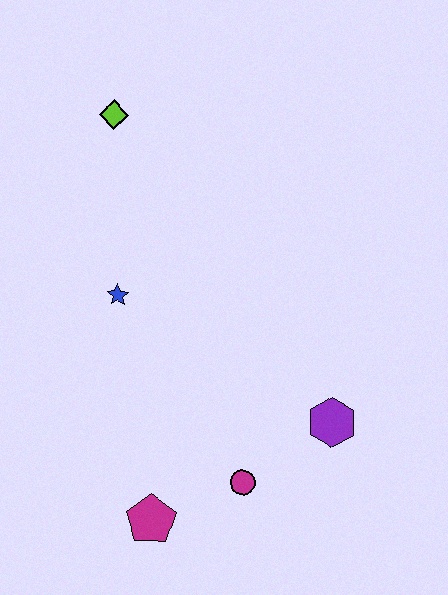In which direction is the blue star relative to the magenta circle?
The blue star is above the magenta circle.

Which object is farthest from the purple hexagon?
The lime diamond is farthest from the purple hexagon.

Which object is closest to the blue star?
The lime diamond is closest to the blue star.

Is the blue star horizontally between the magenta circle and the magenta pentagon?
No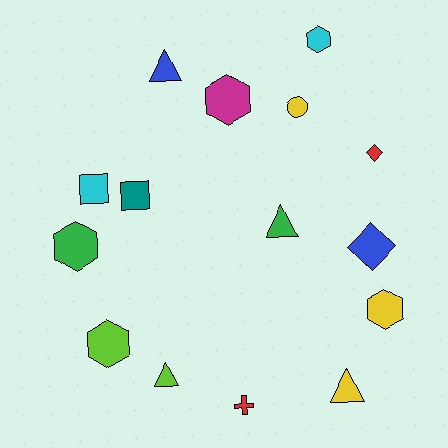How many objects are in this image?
There are 15 objects.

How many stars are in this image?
There are no stars.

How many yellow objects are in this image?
There are 3 yellow objects.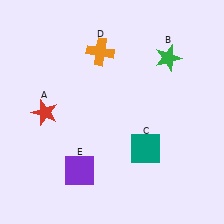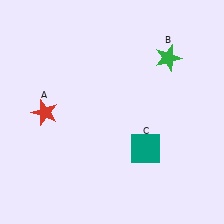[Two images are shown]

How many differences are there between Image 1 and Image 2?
There are 2 differences between the two images.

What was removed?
The purple square (E), the orange cross (D) were removed in Image 2.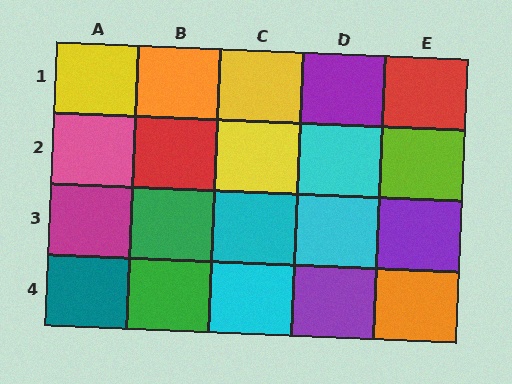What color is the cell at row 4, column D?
Purple.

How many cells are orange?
2 cells are orange.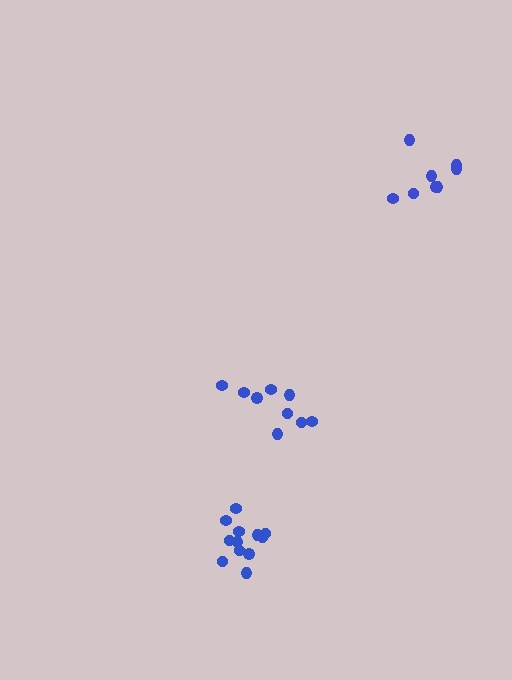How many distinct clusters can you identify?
There are 3 distinct clusters.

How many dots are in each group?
Group 1: 8 dots, Group 2: 9 dots, Group 3: 12 dots (29 total).